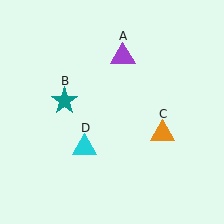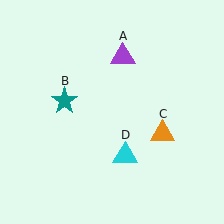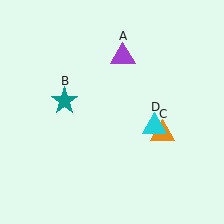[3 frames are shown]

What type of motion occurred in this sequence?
The cyan triangle (object D) rotated counterclockwise around the center of the scene.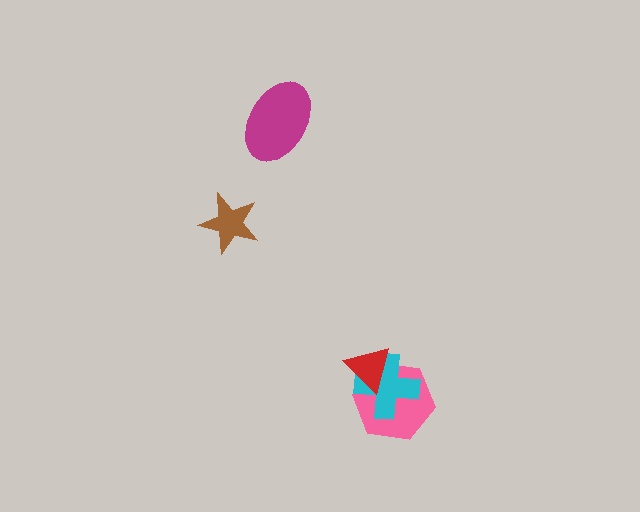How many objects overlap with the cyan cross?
2 objects overlap with the cyan cross.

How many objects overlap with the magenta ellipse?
0 objects overlap with the magenta ellipse.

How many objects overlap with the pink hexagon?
2 objects overlap with the pink hexagon.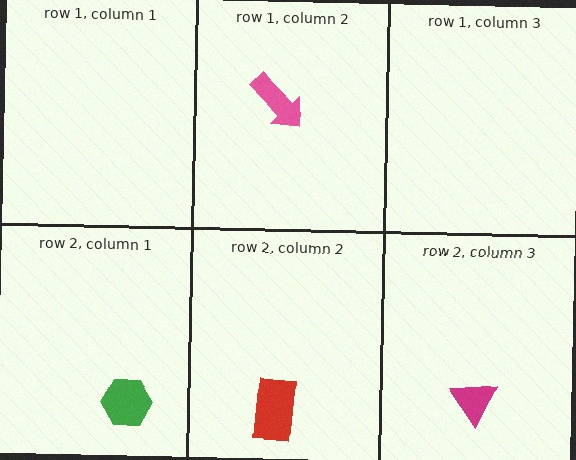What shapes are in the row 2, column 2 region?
The red rectangle.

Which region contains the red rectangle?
The row 2, column 2 region.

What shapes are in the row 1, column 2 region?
The pink arrow.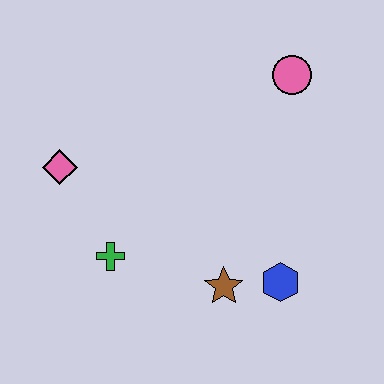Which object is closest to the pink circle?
The blue hexagon is closest to the pink circle.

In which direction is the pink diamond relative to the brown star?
The pink diamond is to the left of the brown star.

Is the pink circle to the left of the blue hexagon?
No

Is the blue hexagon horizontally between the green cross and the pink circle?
Yes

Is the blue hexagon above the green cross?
No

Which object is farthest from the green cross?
The pink circle is farthest from the green cross.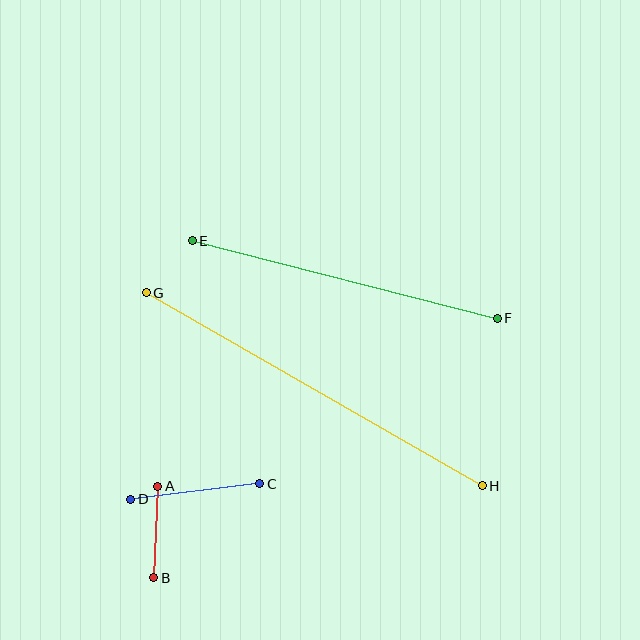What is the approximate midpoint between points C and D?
The midpoint is at approximately (195, 492) pixels.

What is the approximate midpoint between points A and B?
The midpoint is at approximately (156, 532) pixels.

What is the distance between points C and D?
The distance is approximately 130 pixels.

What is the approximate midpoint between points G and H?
The midpoint is at approximately (314, 389) pixels.